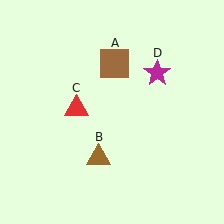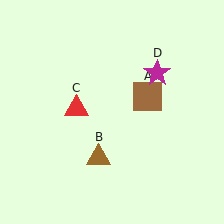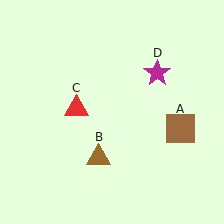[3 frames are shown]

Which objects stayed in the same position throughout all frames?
Brown triangle (object B) and red triangle (object C) and magenta star (object D) remained stationary.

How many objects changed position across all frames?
1 object changed position: brown square (object A).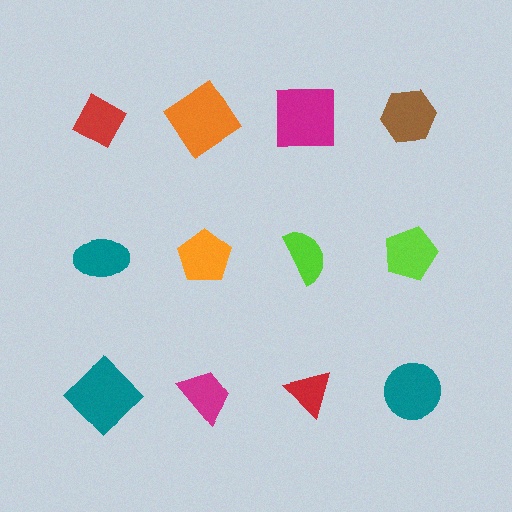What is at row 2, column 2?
An orange pentagon.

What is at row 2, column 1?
A teal ellipse.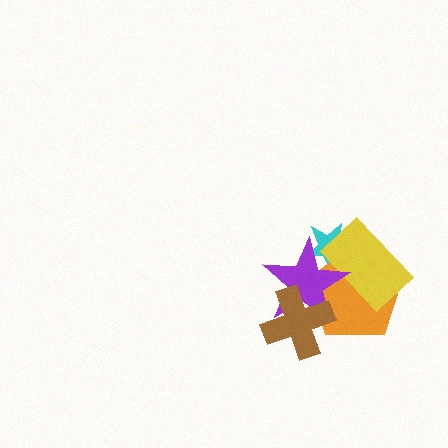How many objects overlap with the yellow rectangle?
3 objects overlap with the yellow rectangle.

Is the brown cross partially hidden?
No, no other shape covers it.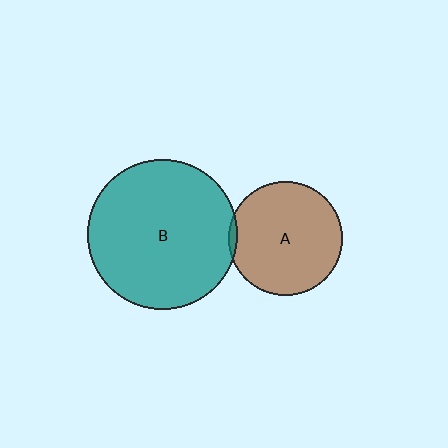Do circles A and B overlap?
Yes.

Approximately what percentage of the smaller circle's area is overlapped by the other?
Approximately 5%.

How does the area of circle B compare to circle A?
Approximately 1.7 times.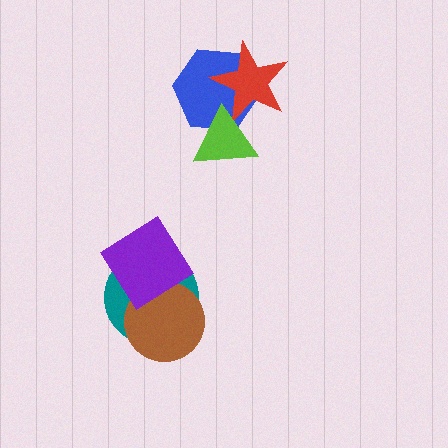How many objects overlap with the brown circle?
2 objects overlap with the brown circle.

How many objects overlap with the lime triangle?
2 objects overlap with the lime triangle.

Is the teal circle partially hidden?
Yes, it is partially covered by another shape.